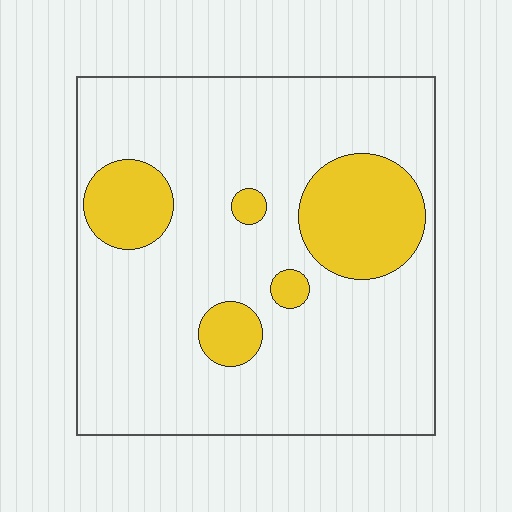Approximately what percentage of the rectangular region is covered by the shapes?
Approximately 20%.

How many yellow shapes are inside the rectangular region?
5.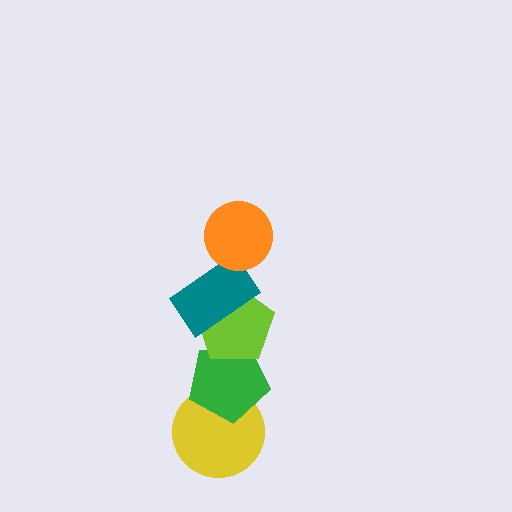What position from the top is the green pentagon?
The green pentagon is 4th from the top.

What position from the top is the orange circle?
The orange circle is 1st from the top.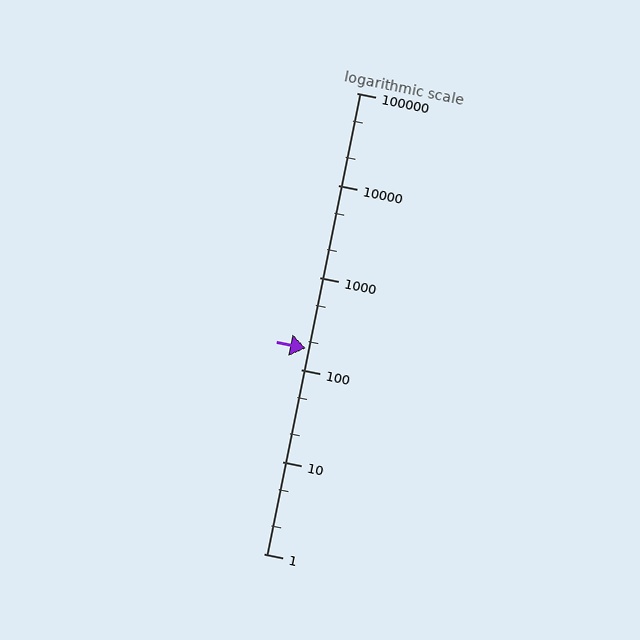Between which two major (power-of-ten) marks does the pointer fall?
The pointer is between 100 and 1000.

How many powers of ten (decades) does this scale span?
The scale spans 5 decades, from 1 to 100000.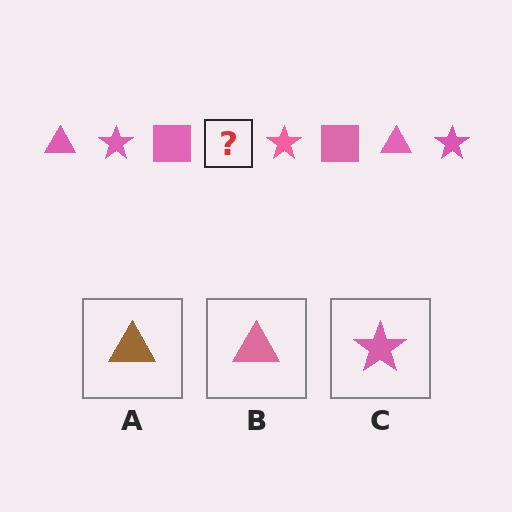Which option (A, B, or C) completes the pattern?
B.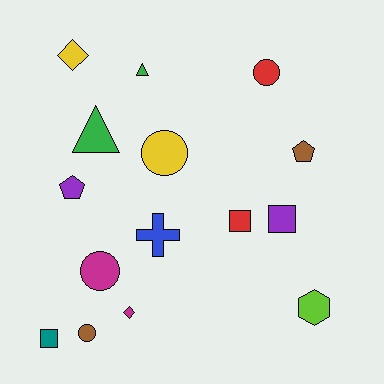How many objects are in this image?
There are 15 objects.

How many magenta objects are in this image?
There are 2 magenta objects.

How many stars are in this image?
There are no stars.